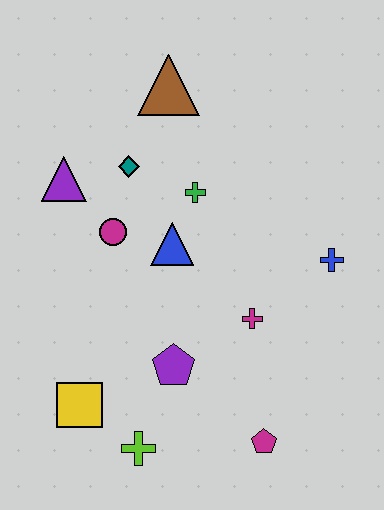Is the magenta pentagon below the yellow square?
Yes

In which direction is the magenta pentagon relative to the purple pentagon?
The magenta pentagon is to the right of the purple pentagon.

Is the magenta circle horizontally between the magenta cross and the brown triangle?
No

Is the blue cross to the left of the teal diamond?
No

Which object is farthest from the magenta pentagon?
The brown triangle is farthest from the magenta pentagon.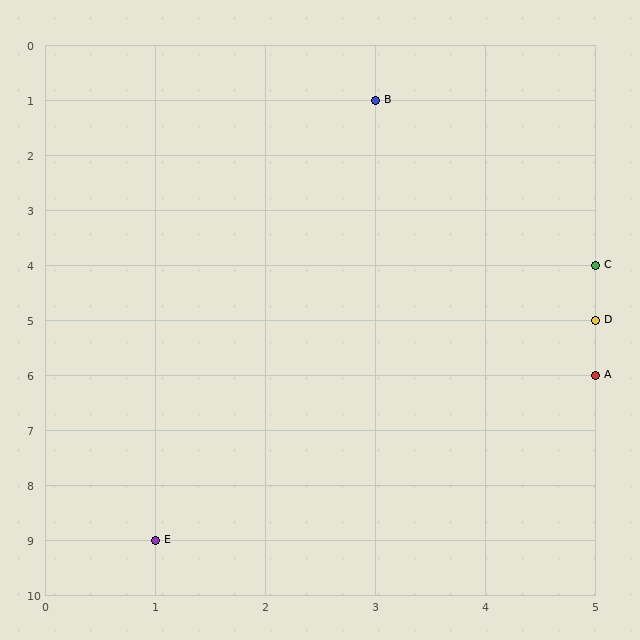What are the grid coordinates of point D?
Point D is at grid coordinates (5, 5).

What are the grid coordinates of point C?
Point C is at grid coordinates (5, 4).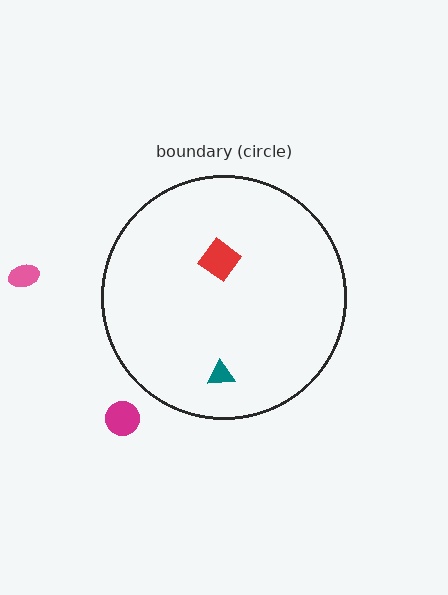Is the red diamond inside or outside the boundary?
Inside.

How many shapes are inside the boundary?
2 inside, 2 outside.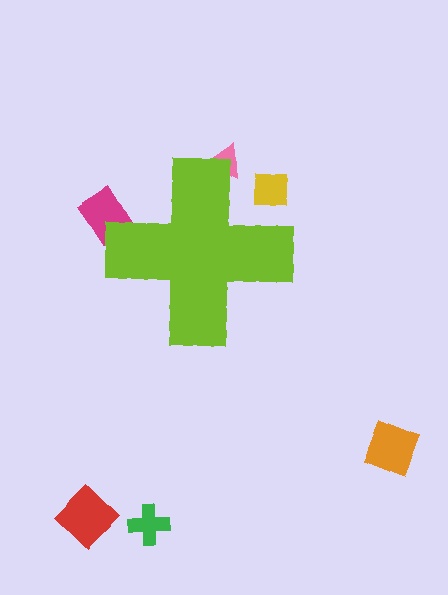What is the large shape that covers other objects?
A lime cross.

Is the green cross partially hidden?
No, the green cross is fully visible.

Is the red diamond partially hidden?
No, the red diamond is fully visible.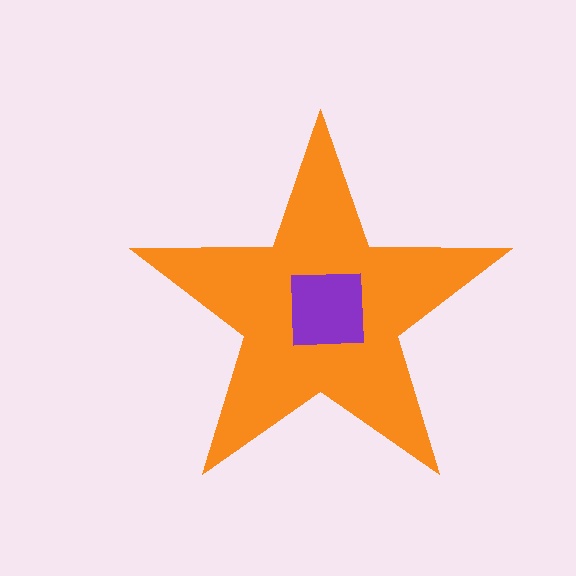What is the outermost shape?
The orange star.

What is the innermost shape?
The purple square.